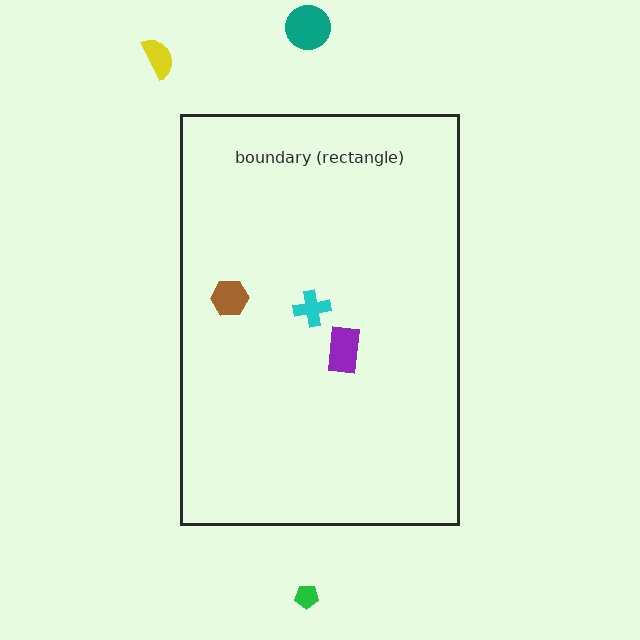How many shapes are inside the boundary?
3 inside, 3 outside.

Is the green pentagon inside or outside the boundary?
Outside.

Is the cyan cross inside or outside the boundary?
Inside.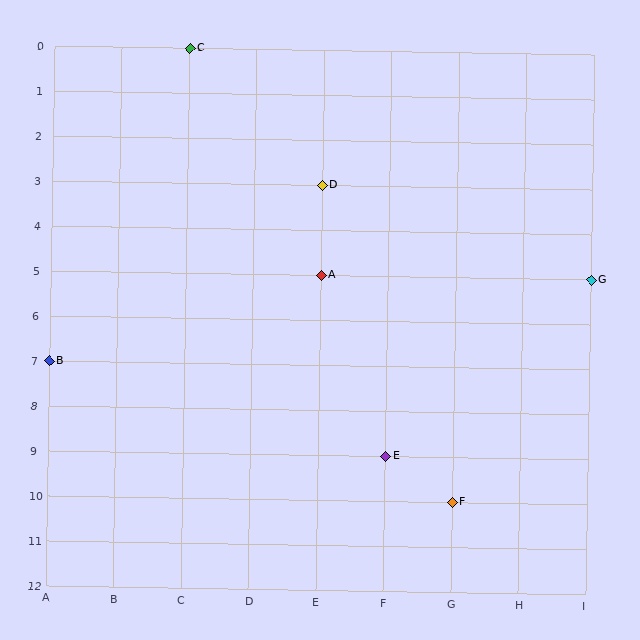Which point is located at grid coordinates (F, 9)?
Point E is at (F, 9).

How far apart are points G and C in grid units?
Points G and C are 6 columns and 5 rows apart (about 7.8 grid units diagonally).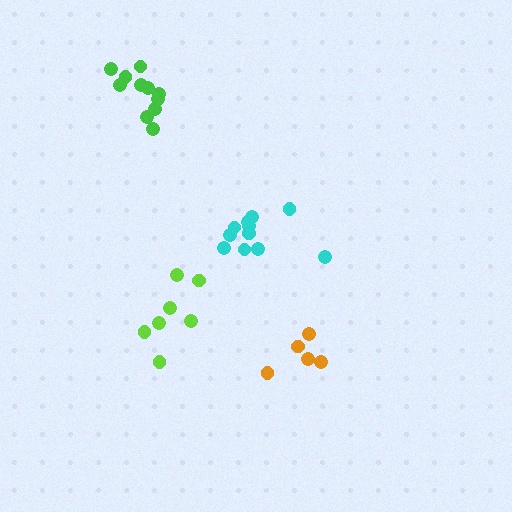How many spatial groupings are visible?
There are 4 spatial groupings.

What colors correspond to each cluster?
The clusters are colored: cyan, lime, orange, green.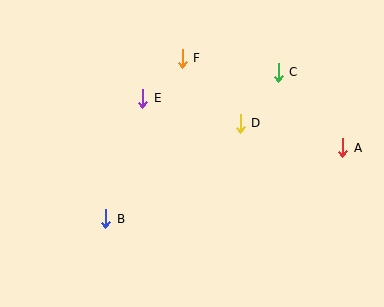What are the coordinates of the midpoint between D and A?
The midpoint between D and A is at (292, 136).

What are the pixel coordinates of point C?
Point C is at (278, 72).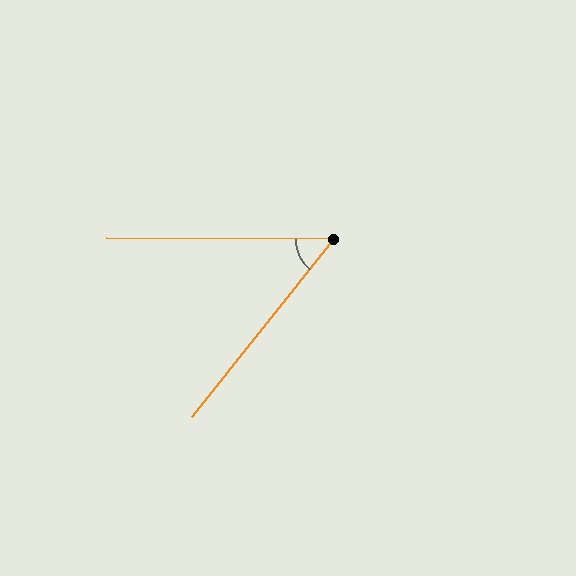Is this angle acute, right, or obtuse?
It is acute.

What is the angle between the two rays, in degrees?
Approximately 52 degrees.